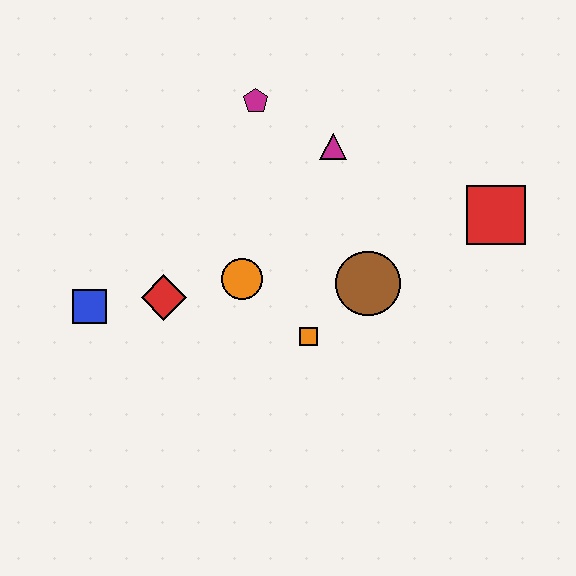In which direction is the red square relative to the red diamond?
The red square is to the right of the red diamond.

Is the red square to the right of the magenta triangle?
Yes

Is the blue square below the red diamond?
Yes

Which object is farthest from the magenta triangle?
The blue square is farthest from the magenta triangle.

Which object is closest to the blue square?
The red diamond is closest to the blue square.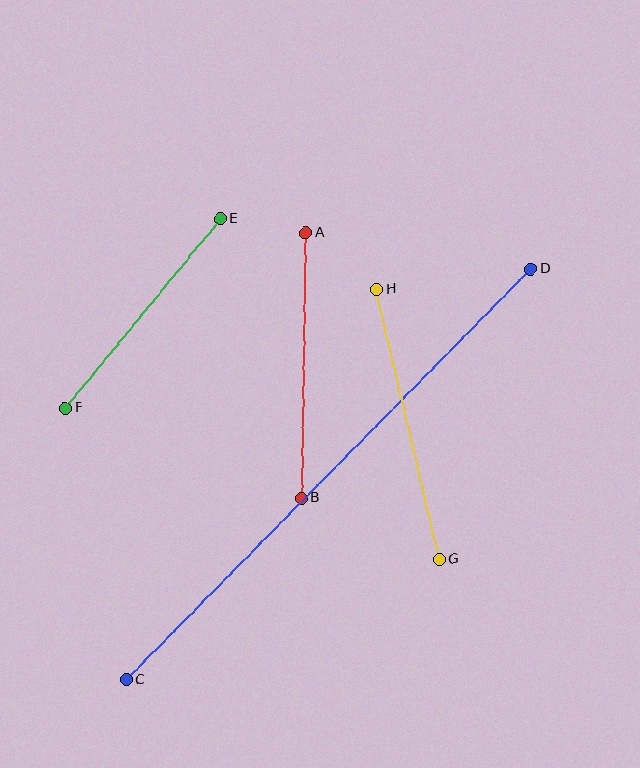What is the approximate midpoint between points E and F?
The midpoint is at approximately (143, 314) pixels.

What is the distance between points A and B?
The distance is approximately 266 pixels.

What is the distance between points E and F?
The distance is approximately 245 pixels.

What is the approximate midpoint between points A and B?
The midpoint is at approximately (303, 365) pixels.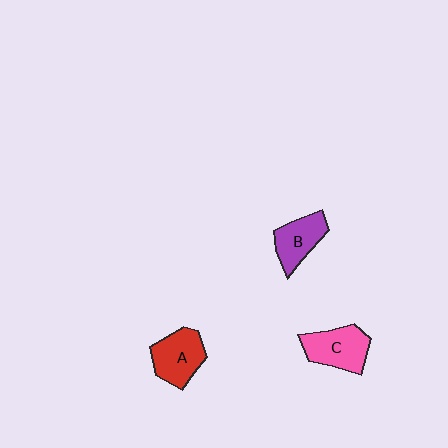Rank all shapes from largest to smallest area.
From largest to smallest: C (pink), A (red), B (purple).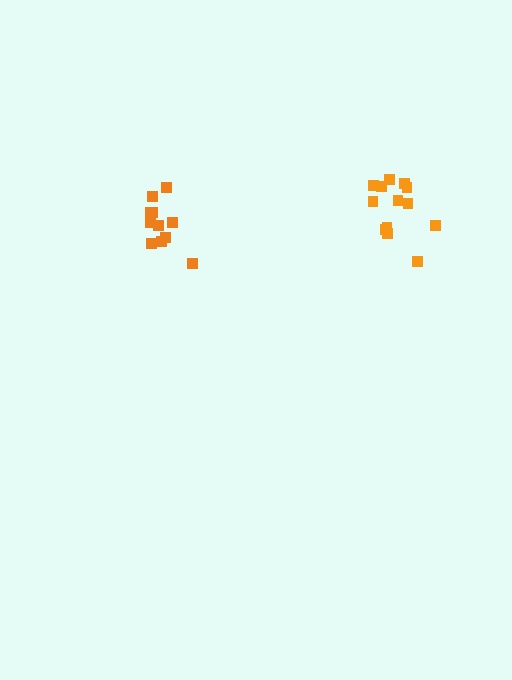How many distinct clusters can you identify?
There are 2 distinct clusters.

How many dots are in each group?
Group 1: 13 dots, Group 2: 12 dots (25 total).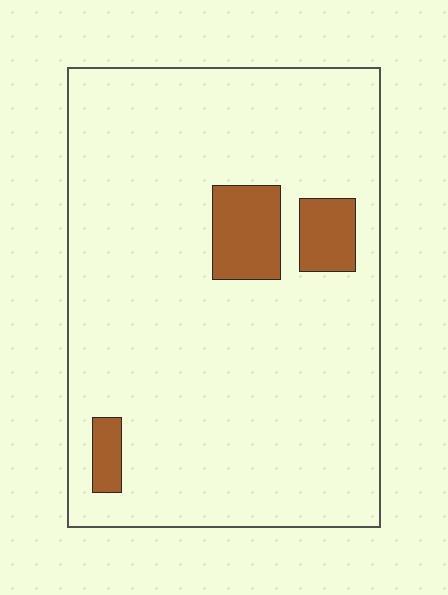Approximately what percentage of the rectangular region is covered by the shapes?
Approximately 10%.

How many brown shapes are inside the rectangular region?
3.